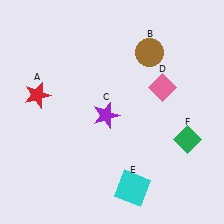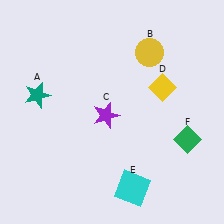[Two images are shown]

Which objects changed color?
A changed from red to teal. B changed from brown to yellow. D changed from pink to yellow.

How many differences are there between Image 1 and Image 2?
There are 3 differences between the two images.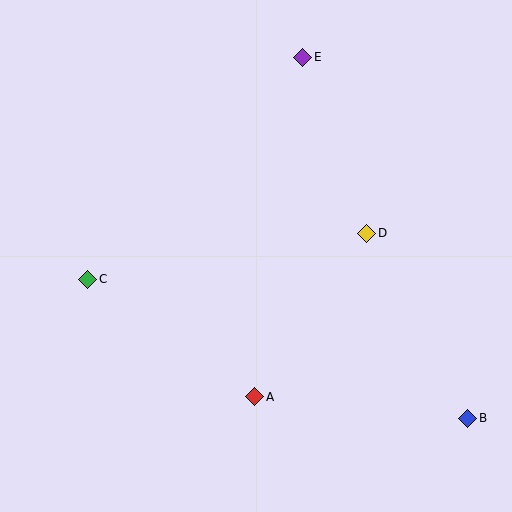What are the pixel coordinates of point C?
Point C is at (88, 279).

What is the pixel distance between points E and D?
The distance between E and D is 187 pixels.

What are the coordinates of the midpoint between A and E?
The midpoint between A and E is at (279, 227).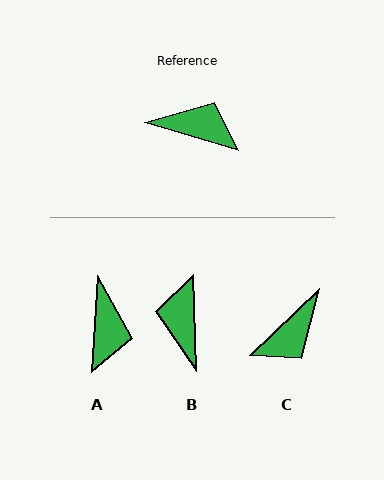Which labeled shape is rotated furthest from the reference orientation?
C, about 120 degrees away.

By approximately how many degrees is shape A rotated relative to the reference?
Approximately 77 degrees clockwise.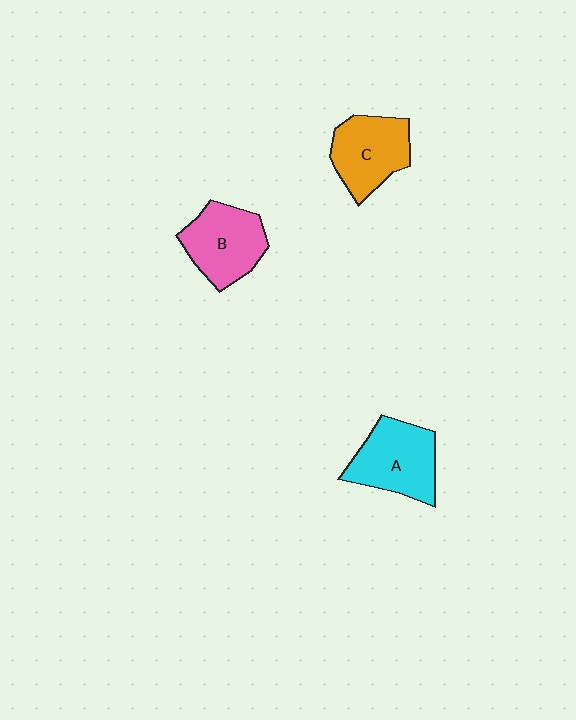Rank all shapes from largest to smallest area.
From largest to smallest: A (cyan), B (pink), C (orange).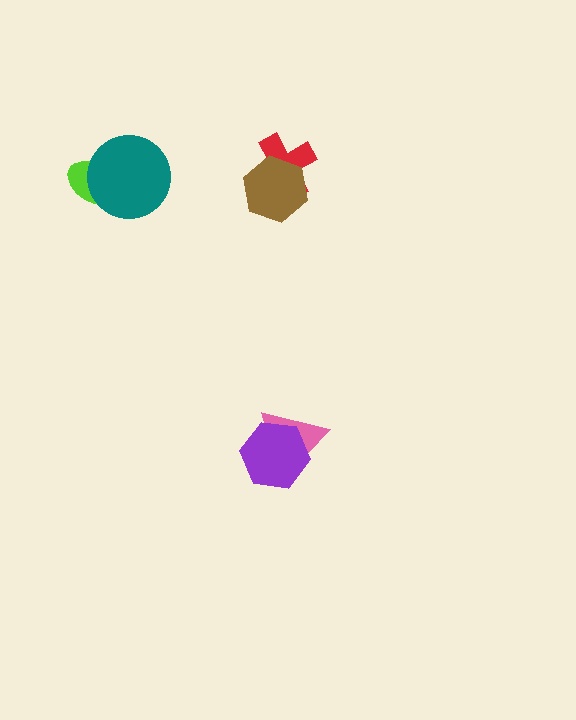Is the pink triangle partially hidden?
Yes, it is partially covered by another shape.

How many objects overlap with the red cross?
1 object overlaps with the red cross.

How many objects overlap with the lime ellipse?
1 object overlaps with the lime ellipse.